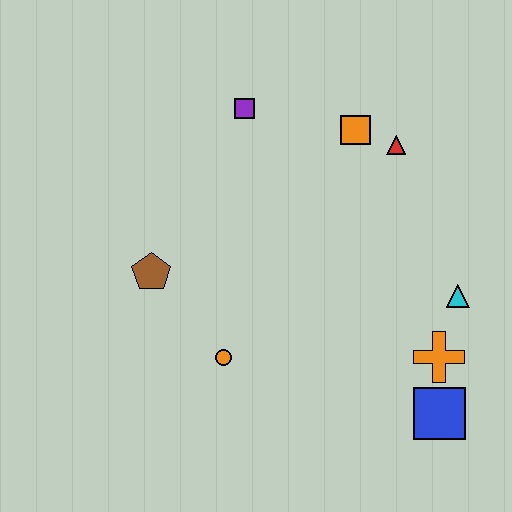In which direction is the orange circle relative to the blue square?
The orange circle is to the left of the blue square.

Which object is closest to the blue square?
The orange cross is closest to the blue square.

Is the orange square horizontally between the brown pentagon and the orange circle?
No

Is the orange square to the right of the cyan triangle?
No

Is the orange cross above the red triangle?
No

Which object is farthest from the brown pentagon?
The blue square is farthest from the brown pentagon.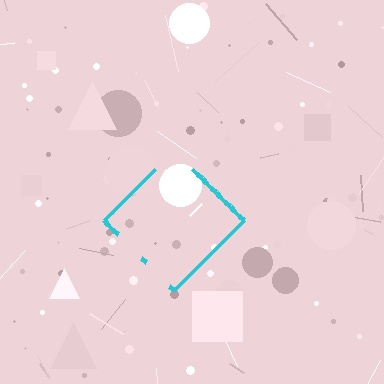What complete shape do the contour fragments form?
The contour fragments form a diamond.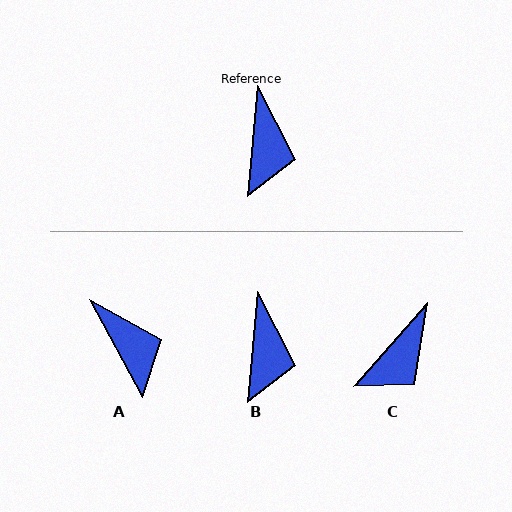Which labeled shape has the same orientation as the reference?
B.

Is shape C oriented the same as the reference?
No, it is off by about 36 degrees.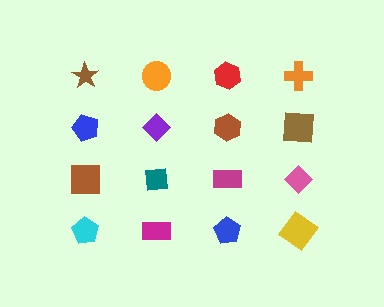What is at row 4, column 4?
A yellow diamond.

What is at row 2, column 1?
A blue pentagon.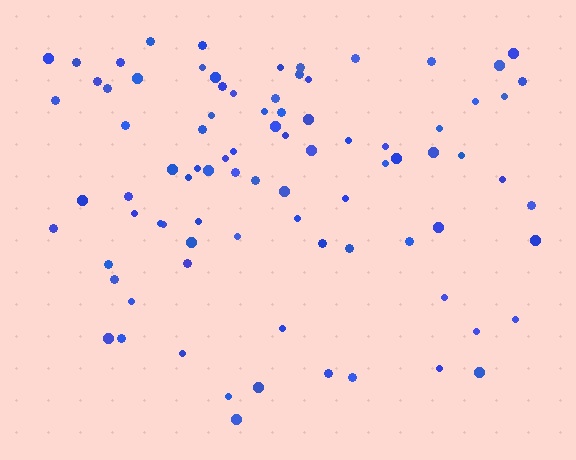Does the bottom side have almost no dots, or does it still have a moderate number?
Still a moderate number, just noticeably fewer than the top.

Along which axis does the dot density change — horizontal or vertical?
Vertical.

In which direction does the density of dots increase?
From bottom to top, with the top side densest.